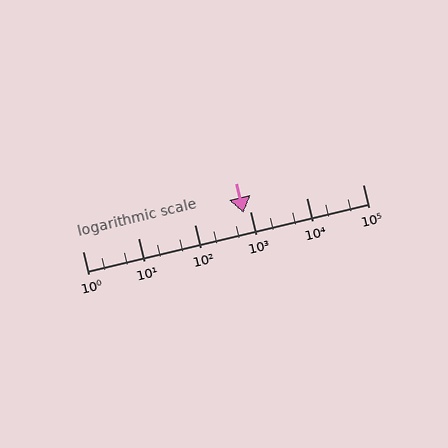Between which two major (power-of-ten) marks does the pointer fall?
The pointer is between 100 and 1000.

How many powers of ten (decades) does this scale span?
The scale spans 5 decades, from 1 to 100000.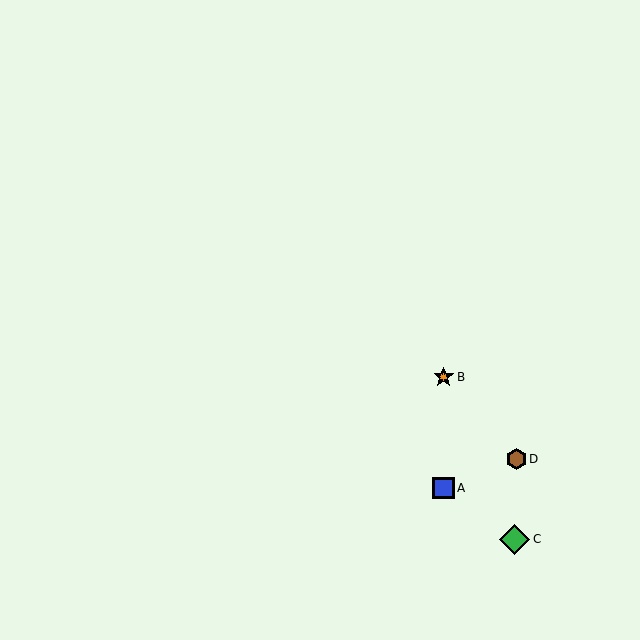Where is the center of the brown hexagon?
The center of the brown hexagon is at (516, 459).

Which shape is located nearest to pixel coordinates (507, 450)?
The brown hexagon (labeled D) at (516, 459) is nearest to that location.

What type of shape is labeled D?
Shape D is a brown hexagon.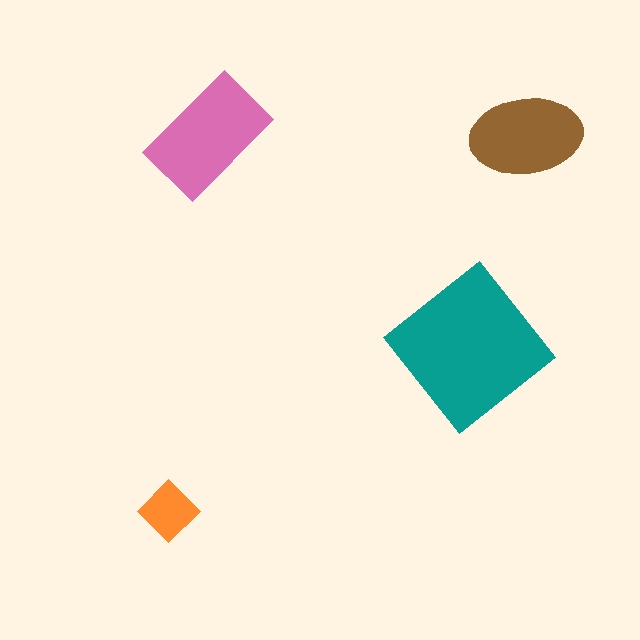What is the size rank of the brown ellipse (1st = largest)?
3rd.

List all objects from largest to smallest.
The teal diamond, the pink rectangle, the brown ellipse, the orange diamond.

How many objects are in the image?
There are 4 objects in the image.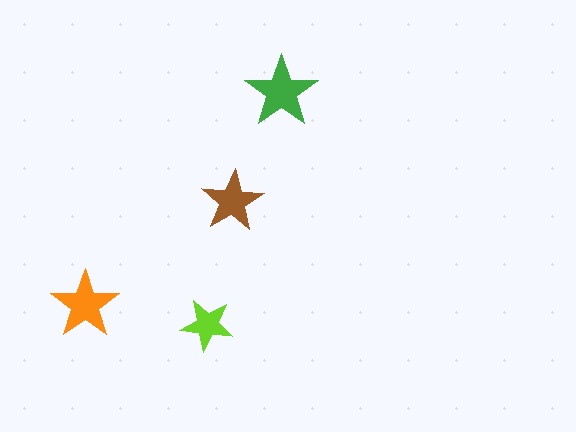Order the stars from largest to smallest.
the green one, the orange one, the brown one, the lime one.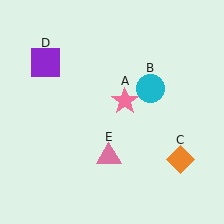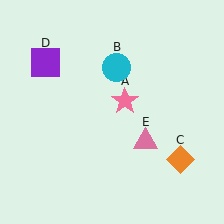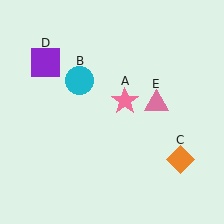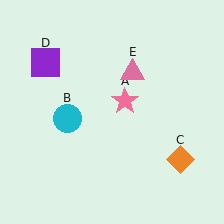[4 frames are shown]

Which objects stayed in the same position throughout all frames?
Pink star (object A) and orange diamond (object C) and purple square (object D) remained stationary.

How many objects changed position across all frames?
2 objects changed position: cyan circle (object B), pink triangle (object E).